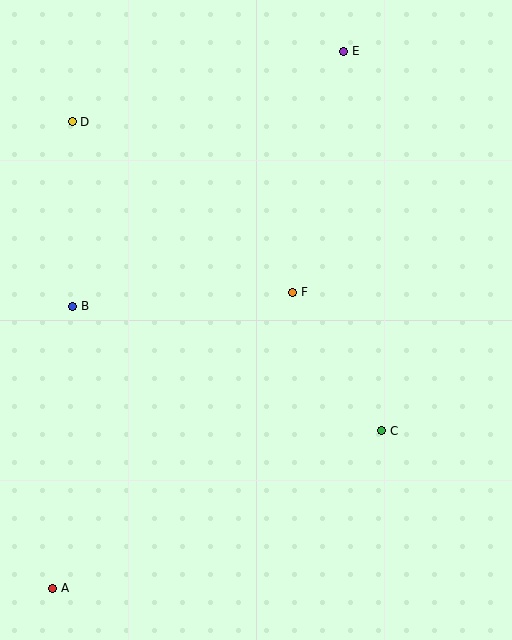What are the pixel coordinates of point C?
Point C is at (382, 431).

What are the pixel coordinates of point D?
Point D is at (72, 122).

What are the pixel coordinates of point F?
Point F is at (293, 292).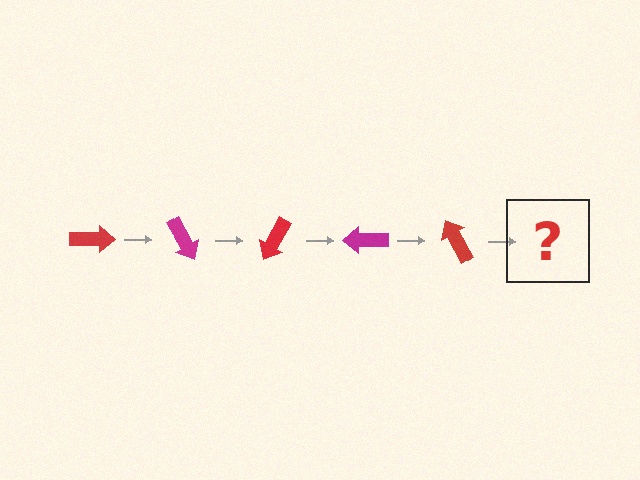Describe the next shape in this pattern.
It should be a magenta arrow, rotated 300 degrees from the start.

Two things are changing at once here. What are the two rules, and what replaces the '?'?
The two rules are that it rotates 60 degrees each step and the color cycles through red and magenta. The '?' should be a magenta arrow, rotated 300 degrees from the start.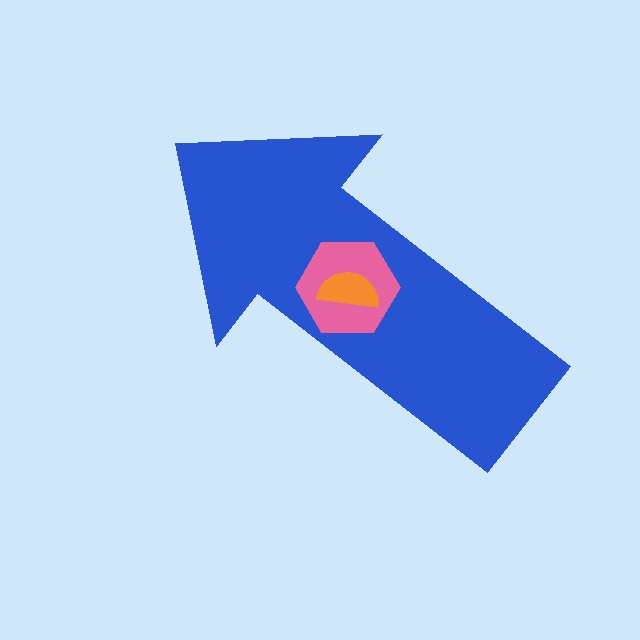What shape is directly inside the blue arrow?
The pink hexagon.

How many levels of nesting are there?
3.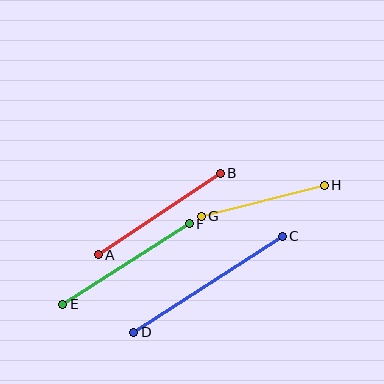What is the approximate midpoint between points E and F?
The midpoint is at approximately (126, 264) pixels.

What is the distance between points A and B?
The distance is approximately 147 pixels.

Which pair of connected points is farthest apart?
Points C and D are farthest apart.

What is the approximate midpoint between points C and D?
The midpoint is at approximately (208, 284) pixels.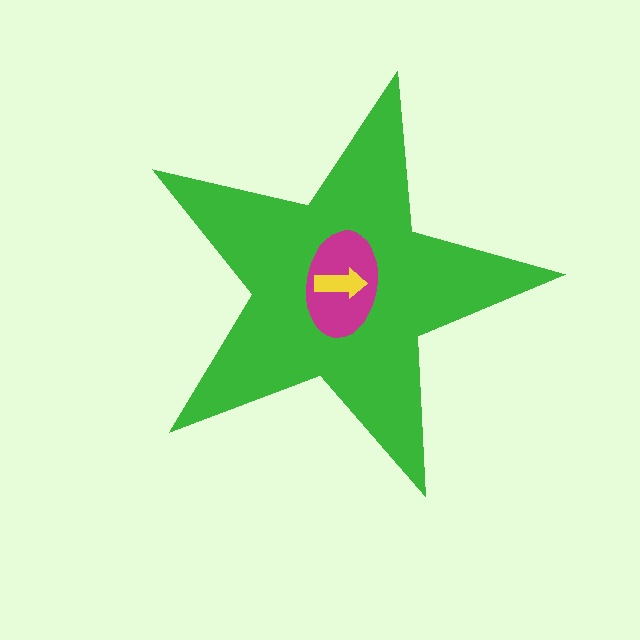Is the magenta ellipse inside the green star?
Yes.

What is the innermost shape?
The yellow arrow.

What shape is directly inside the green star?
The magenta ellipse.